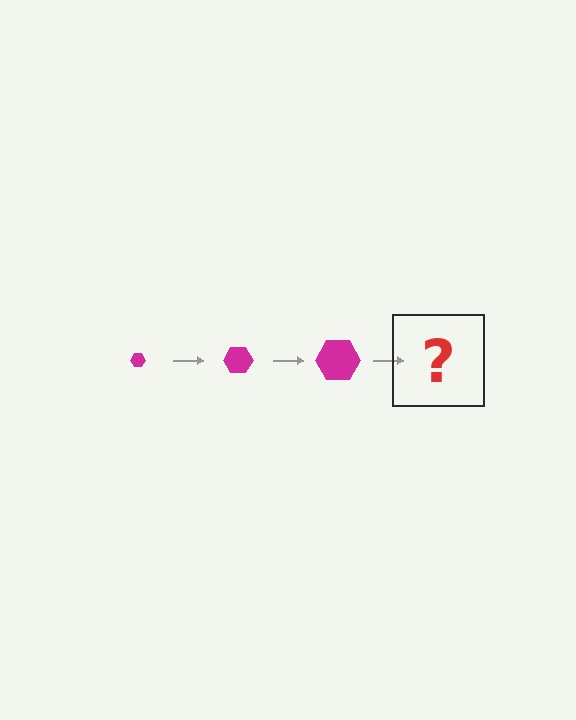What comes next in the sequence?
The next element should be a magenta hexagon, larger than the previous one.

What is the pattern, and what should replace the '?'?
The pattern is that the hexagon gets progressively larger each step. The '?' should be a magenta hexagon, larger than the previous one.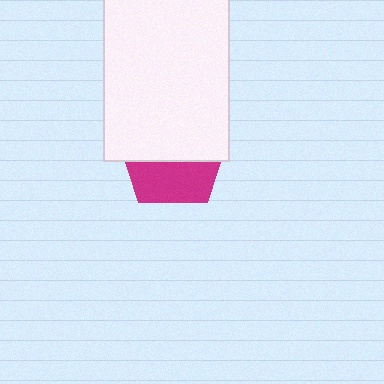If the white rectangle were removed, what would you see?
You would see the complete magenta pentagon.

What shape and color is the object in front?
The object in front is a white rectangle.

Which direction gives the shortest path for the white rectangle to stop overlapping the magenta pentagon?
Moving up gives the shortest separation.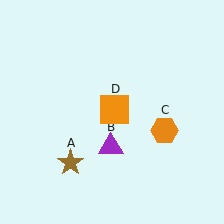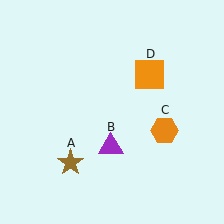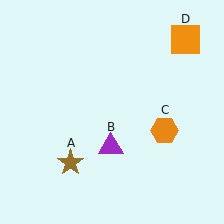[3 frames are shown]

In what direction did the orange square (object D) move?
The orange square (object D) moved up and to the right.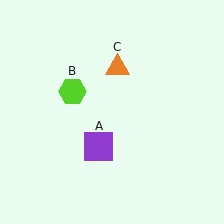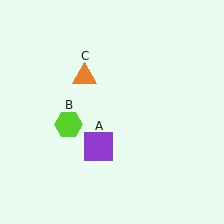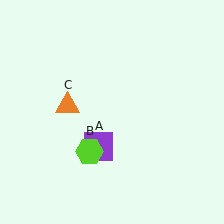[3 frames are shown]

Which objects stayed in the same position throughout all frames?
Purple square (object A) remained stationary.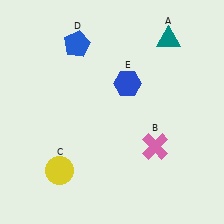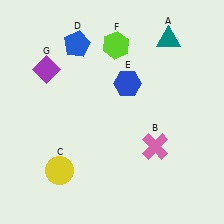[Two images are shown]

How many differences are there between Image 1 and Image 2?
There are 2 differences between the two images.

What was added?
A lime hexagon (F), a purple diamond (G) were added in Image 2.